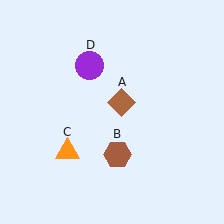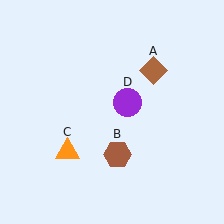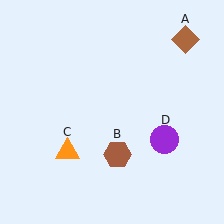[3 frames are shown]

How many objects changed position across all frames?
2 objects changed position: brown diamond (object A), purple circle (object D).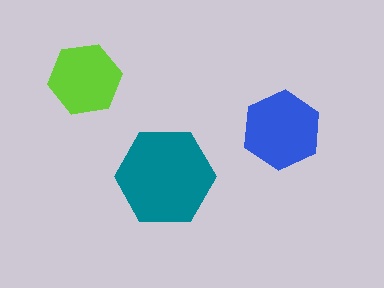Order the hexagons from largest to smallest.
the teal one, the blue one, the lime one.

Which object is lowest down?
The teal hexagon is bottommost.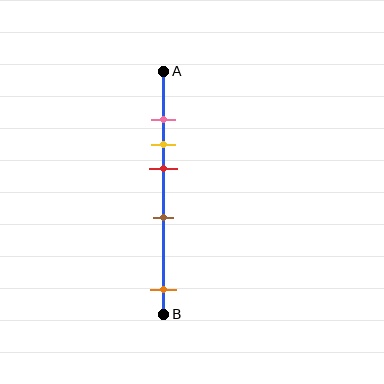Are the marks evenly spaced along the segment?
No, the marks are not evenly spaced.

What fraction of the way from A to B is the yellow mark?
The yellow mark is approximately 30% (0.3) of the way from A to B.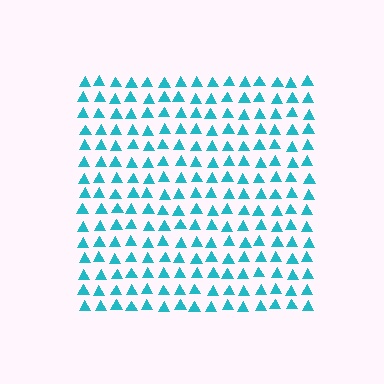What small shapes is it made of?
It is made of small triangles.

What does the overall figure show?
The overall figure shows a square.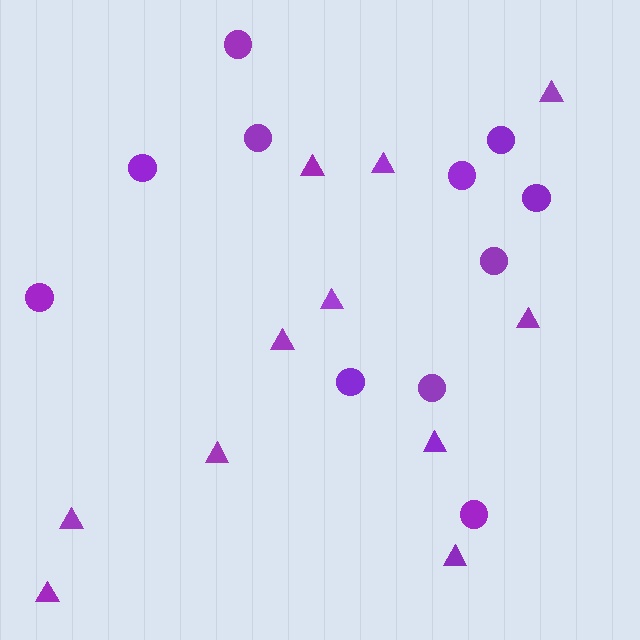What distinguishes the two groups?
There are 2 groups: one group of circles (11) and one group of triangles (11).